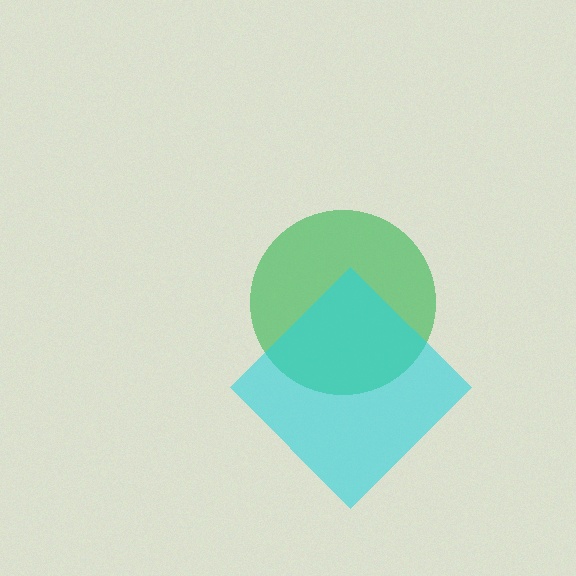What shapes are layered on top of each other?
The layered shapes are: a green circle, a cyan diamond.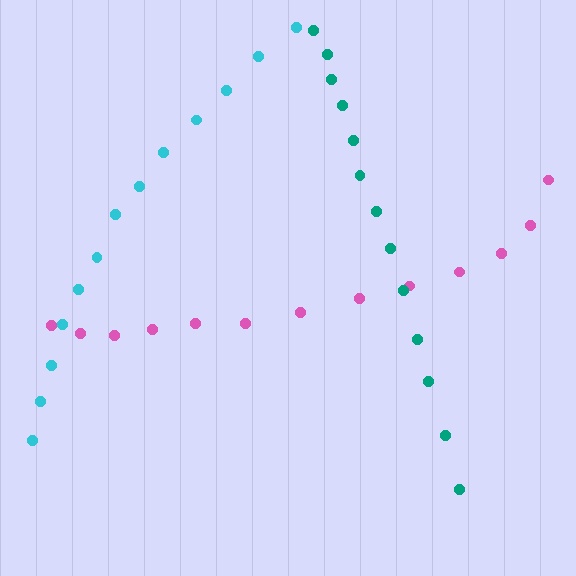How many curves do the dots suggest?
There are 3 distinct paths.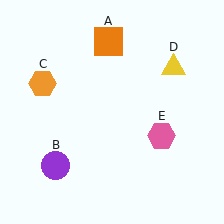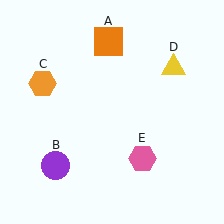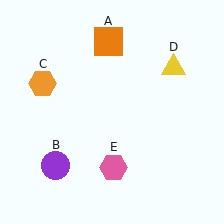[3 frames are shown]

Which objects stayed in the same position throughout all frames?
Orange square (object A) and purple circle (object B) and orange hexagon (object C) and yellow triangle (object D) remained stationary.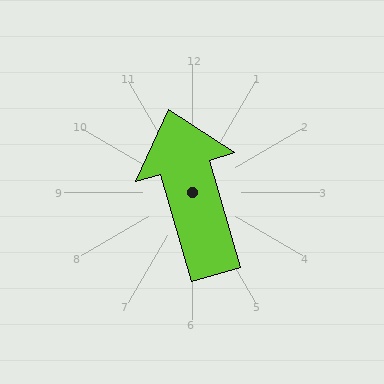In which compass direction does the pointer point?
North.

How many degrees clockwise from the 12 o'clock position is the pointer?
Approximately 344 degrees.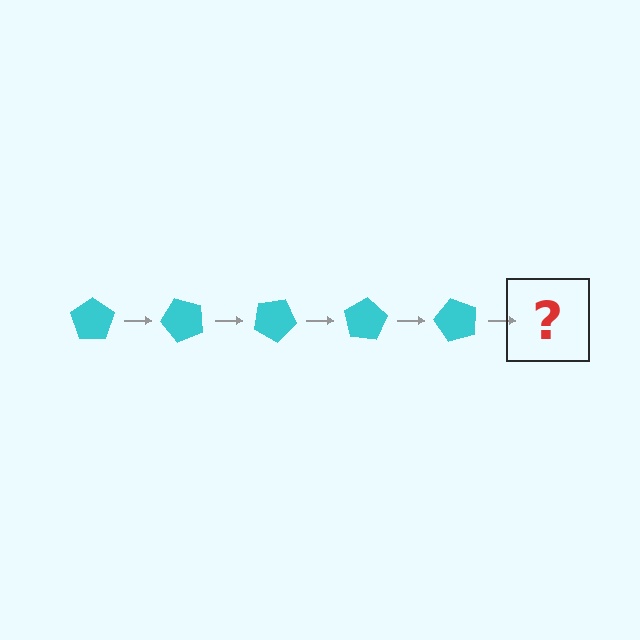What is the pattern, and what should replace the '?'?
The pattern is that the pentagon rotates 50 degrees each step. The '?' should be a cyan pentagon rotated 250 degrees.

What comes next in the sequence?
The next element should be a cyan pentagon rotated 250 degrees.